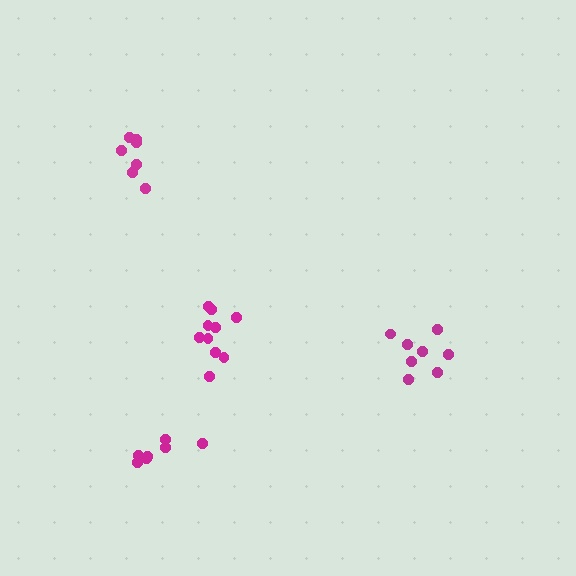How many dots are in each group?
Group 1: 7 dots, Group 2: 8 dots, Group 3: 7 dots, Group 4: 10 dots (32 total).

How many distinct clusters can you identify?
There are 4 distinct clusters.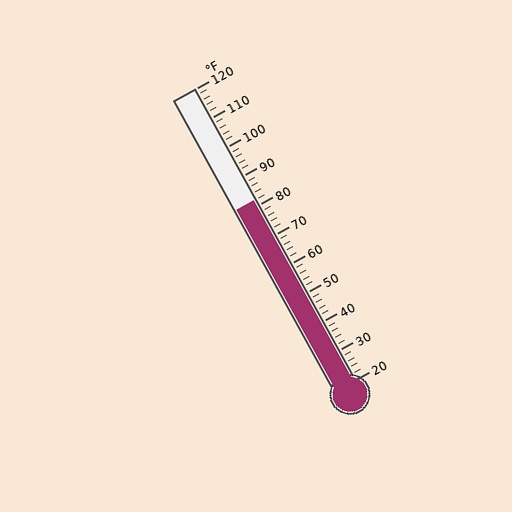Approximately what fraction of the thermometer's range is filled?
The thermometer is filled to approximately 60% of its range.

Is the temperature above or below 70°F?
The temperature is above 70°F.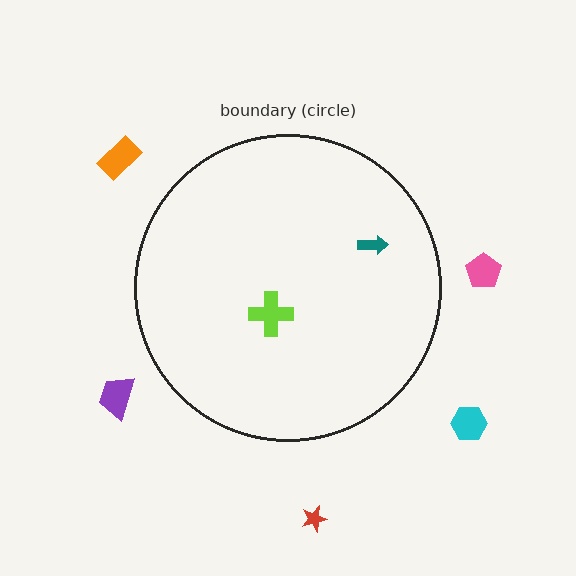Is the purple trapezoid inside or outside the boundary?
Outside.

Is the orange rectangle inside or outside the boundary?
Outside.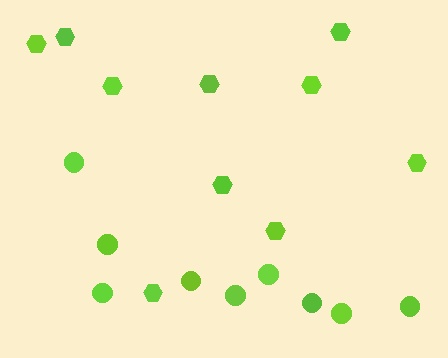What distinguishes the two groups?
There are 2 groups: one group of circles (9) and one group of hexagons (10).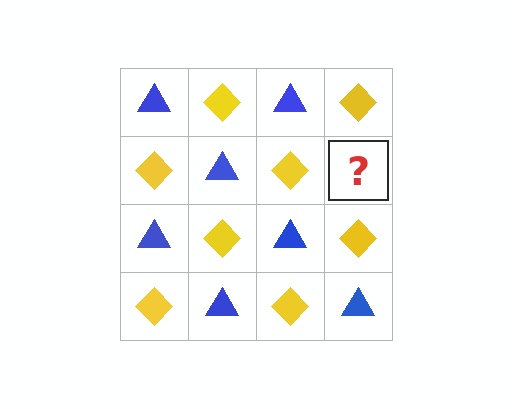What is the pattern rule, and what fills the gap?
The rule is that it alternates blue triangle and yellow diamond in a checkerboard pattern. The gap should be filled with a blue triangle.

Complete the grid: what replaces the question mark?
The question mark should be replaced with a blue triangle.